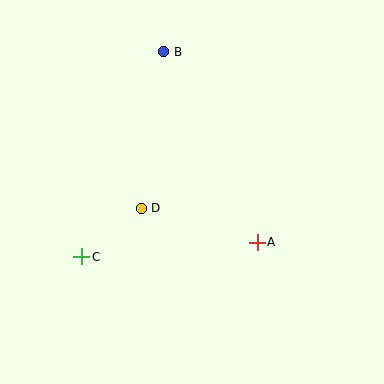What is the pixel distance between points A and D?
The distance between A and D is 121 pixels.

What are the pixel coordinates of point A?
Point A is at (257, 242).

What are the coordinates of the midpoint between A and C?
The midpoint between A and C is at (169, 250).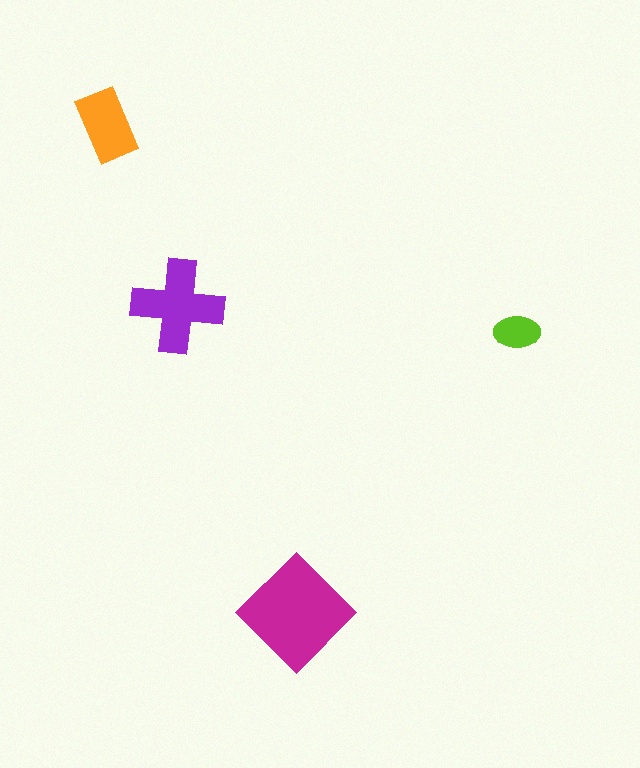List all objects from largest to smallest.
The magenta diamond, the purple cross, the orange rectangle, the lime ellipse.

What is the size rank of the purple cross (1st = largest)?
2nd.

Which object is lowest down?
The magenta diamond is bottommost.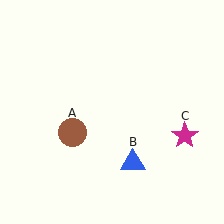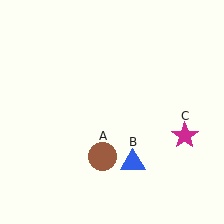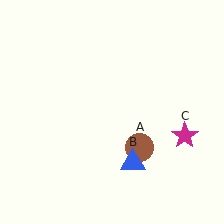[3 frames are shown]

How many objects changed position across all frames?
1 object changed position: brown circle (object A).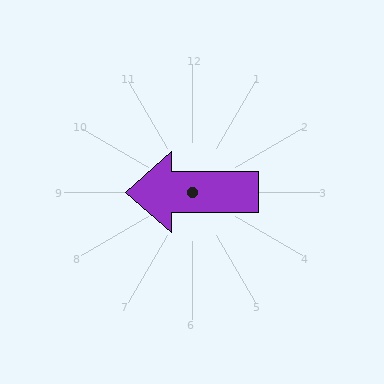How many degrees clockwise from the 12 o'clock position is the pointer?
Approximately 270 degrees.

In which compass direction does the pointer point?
West.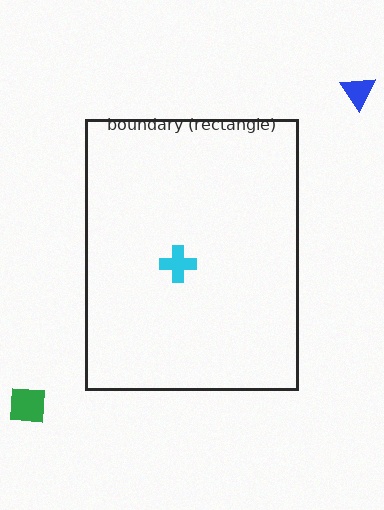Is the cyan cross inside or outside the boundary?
Inside.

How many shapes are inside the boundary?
1 inside, 2 outside.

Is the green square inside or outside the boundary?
Outside.